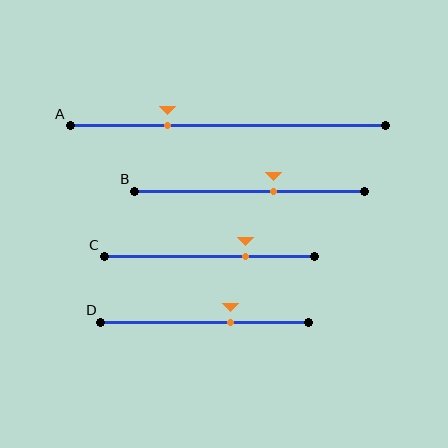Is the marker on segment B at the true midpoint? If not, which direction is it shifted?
No, the marker on segment B is shifted to the right by about 11% of the segment length.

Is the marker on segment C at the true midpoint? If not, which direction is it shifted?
No, the marker on segment C is shifted to the right by about 17% of the segment length.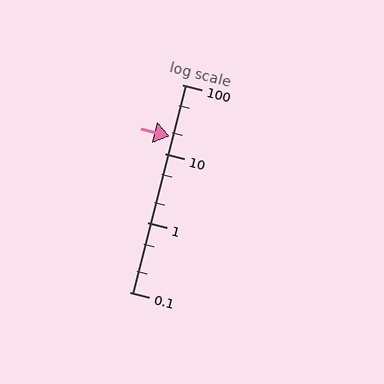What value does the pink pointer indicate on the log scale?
The pointer indicates approximately 18.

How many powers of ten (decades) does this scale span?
The scale spans 3 decades, from 0.1 to 100.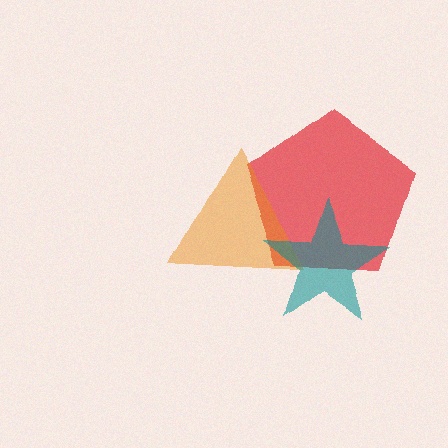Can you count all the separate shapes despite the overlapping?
Yes, there are 3 separate shapes.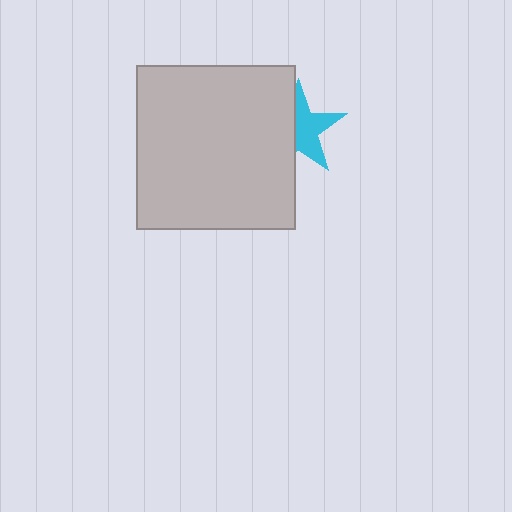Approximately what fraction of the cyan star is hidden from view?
Roughly 43% of the cyan star is hidden behind the light gray rectangle.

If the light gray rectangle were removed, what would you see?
You would see the complete cyan star.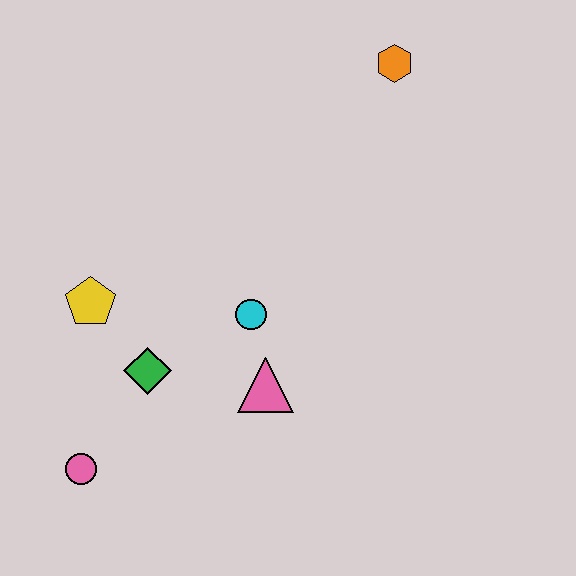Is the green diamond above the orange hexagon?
No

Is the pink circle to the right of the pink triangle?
No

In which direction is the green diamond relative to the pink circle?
The green diamond is above the pink circle.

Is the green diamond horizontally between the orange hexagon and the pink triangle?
No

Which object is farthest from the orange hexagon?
The pink circle is farthest from the orange hexagon.